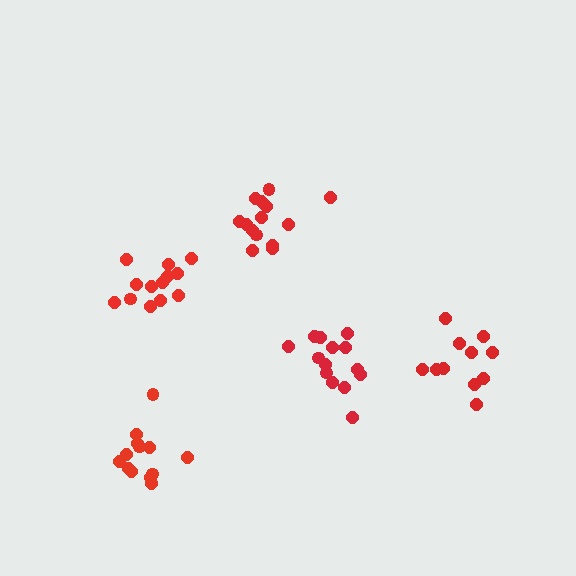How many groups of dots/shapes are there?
There are 5 groups.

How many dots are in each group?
Group 1: 11 dots, Group 2: 13 dots, Group 3: 13 dots, Group 4: 14 dots, Group 5: 14 dots (65 total).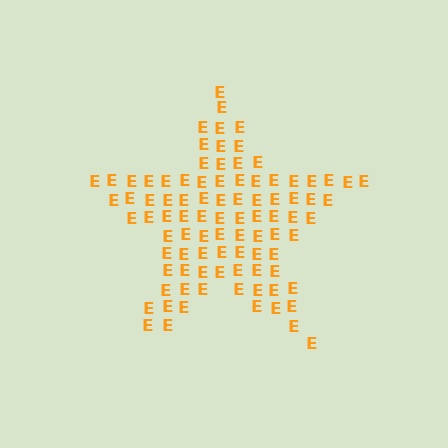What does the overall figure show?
The overall figure shows a star.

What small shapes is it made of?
It is made of small letter E's.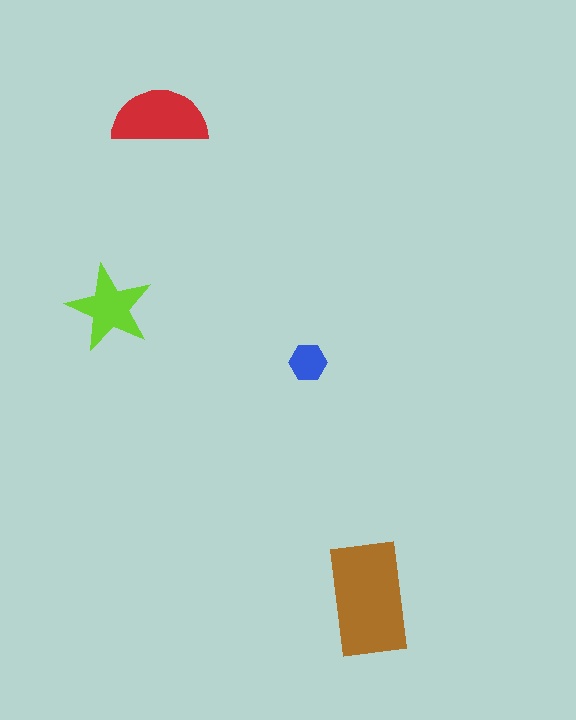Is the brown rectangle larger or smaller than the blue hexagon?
Larger.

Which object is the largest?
The brown rectangle.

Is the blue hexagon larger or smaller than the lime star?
Smaller.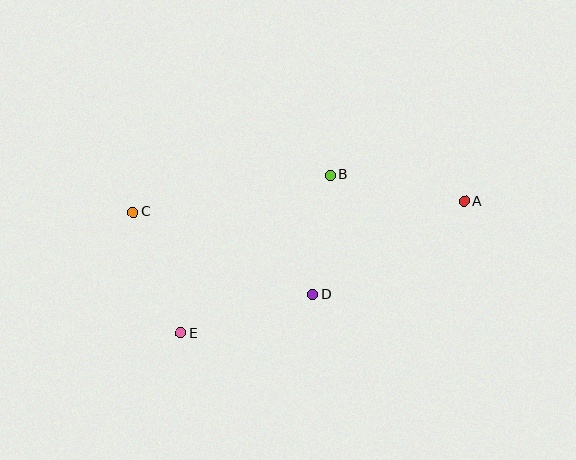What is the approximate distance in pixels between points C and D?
The distance between C and D is approximately 198 pixels.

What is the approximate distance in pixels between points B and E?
The distance between B and E is approximately 218 pixels.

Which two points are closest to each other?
Points B and D are closest to each other.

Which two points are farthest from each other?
Points A and C are farthest from each other.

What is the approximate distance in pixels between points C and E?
The distance between C and E is approximately 130 pixels.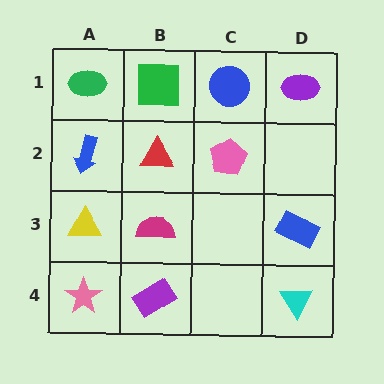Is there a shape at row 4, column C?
No, that cell is empty.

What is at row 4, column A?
A pink star.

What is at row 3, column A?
A yellow triangle.